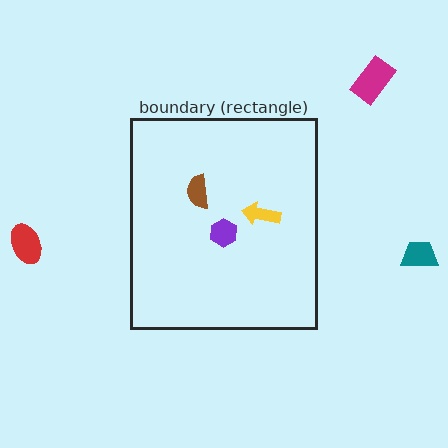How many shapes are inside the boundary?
3 inside, 3 outside.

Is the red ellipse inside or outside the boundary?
Outside.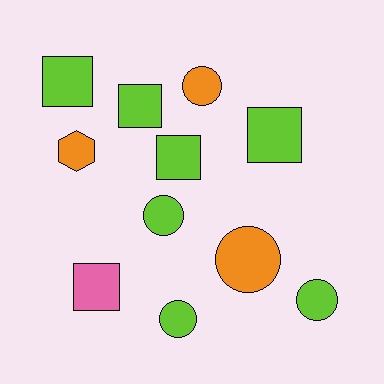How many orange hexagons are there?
There is 1 orange hexagon.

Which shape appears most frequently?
Circle, with 5 objects.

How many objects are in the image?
There are 11 objects.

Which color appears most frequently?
Lime, with 7 objects.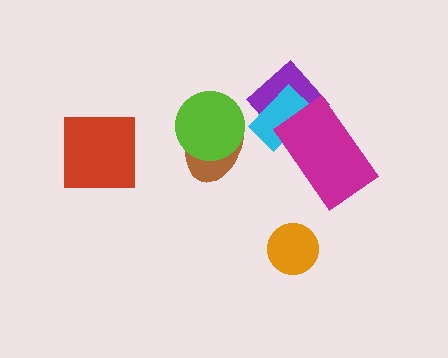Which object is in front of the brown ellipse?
The lime circle is in front of the brown ellipse.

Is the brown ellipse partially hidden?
Yes, it is partially covered by another shape.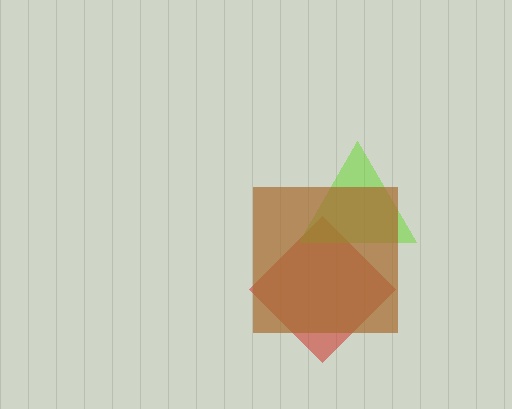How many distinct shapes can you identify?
There are 3 distinct shapes: a red diamond, a lime triangle, a brown square.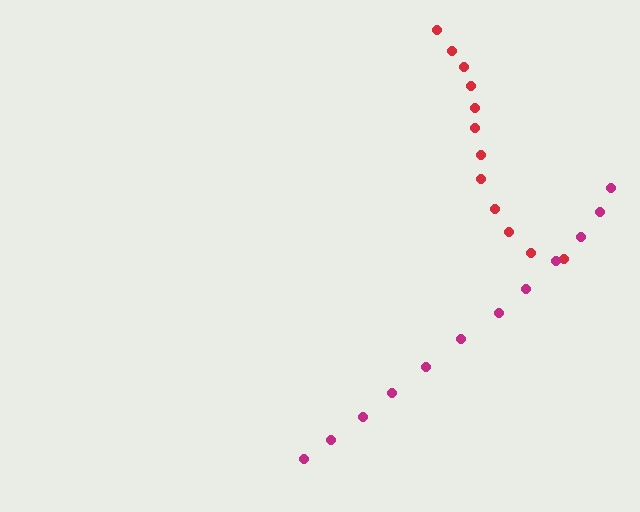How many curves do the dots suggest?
There are 2 distinct paths.